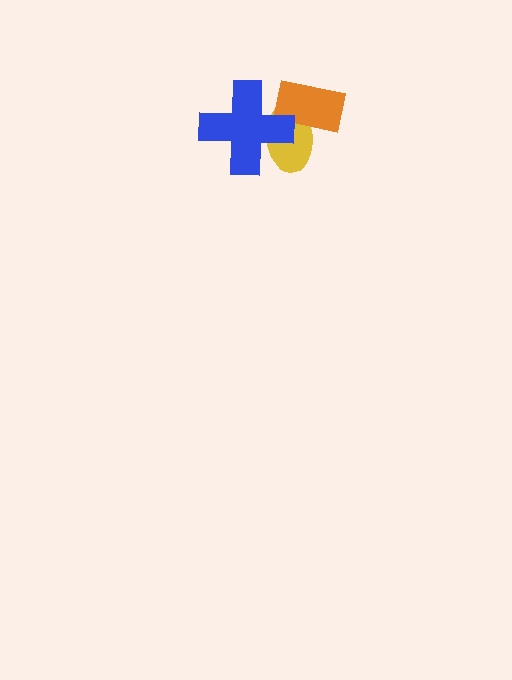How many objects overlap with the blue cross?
2 objects overlap with the blue cross.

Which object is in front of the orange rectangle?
The blue cross is in front of the orange rectangle.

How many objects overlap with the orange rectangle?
2 objects overlap with the orange rectangle.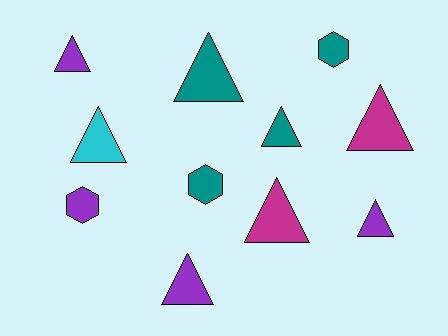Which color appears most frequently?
Purple, with 4 objects.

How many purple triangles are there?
There are 3 purple triangles.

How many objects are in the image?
There are 11 objects.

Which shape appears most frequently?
Triangle, with 8 objects.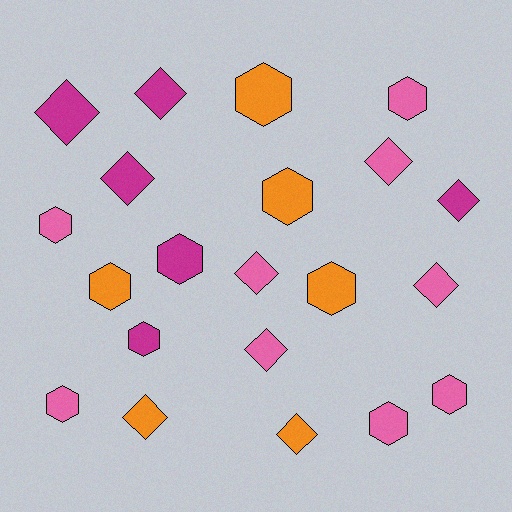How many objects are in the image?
There are 21 objects.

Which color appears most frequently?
Pink, with 9 objects.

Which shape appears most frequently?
Hexagon, with 11 objects.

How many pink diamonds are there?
There are 4 pink diamonds.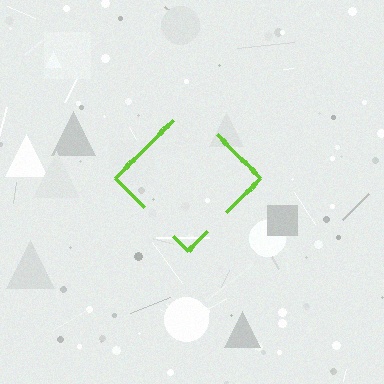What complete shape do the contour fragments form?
The contour fragments form a diamond.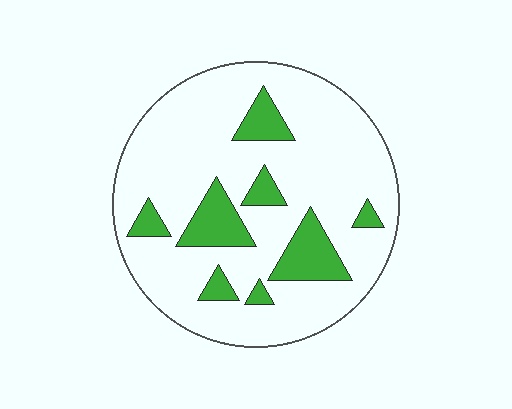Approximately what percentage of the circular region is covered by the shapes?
Approximately 20%.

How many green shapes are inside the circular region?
8.